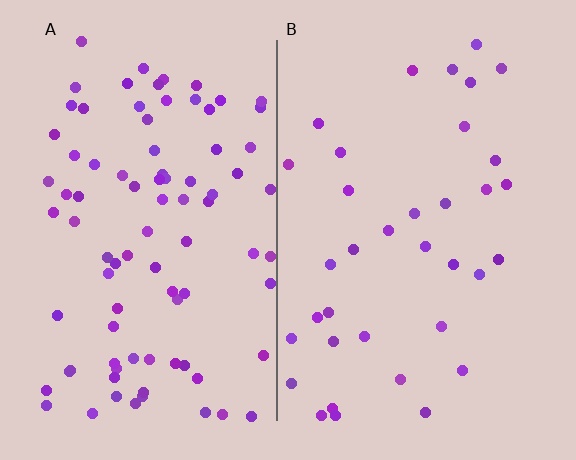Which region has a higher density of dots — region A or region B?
A (the left).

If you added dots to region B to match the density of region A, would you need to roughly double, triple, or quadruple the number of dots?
Approximately double.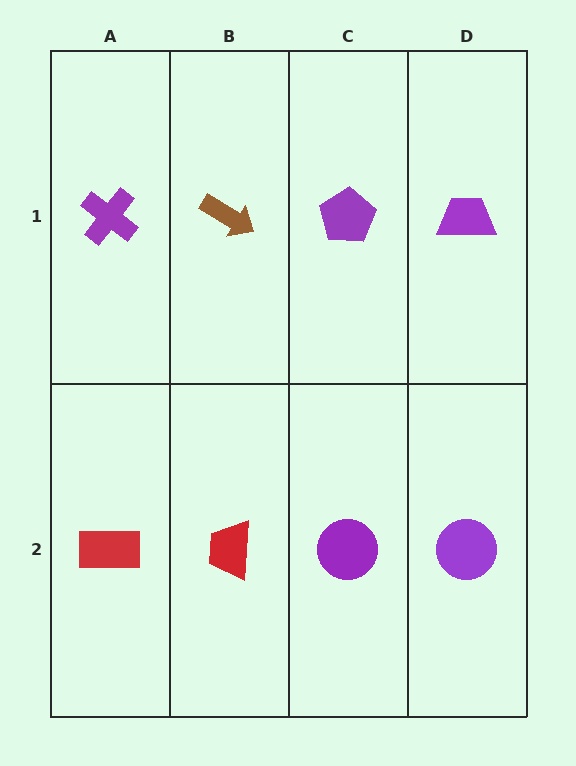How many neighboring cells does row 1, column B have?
3.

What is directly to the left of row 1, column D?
A purple pentagon.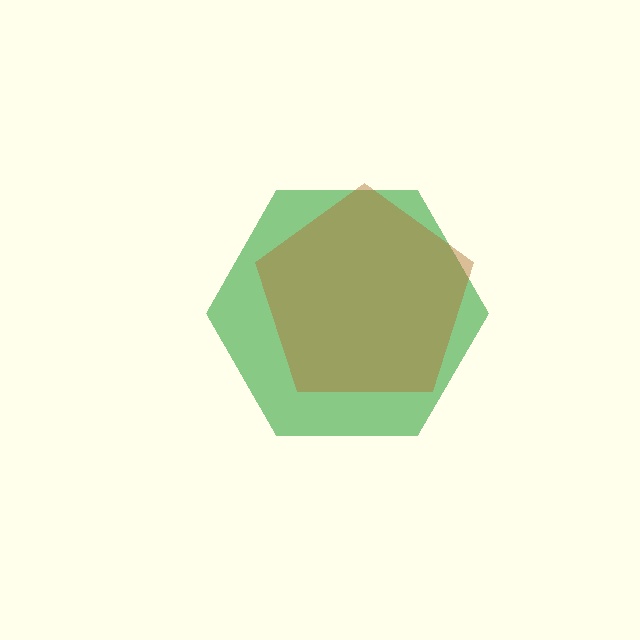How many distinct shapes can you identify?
There are 2 distinct shapes: a green hexagon, a brown pentagon.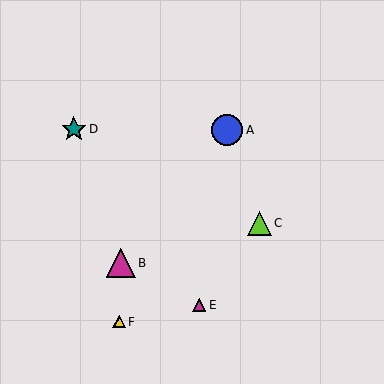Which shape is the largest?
The blue circle (labeled A) is the largest.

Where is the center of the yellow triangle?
The center of the yellow triangle is at (119, 322).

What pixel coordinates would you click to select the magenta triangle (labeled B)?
Click at (121, 263) to select the magenta triangle B.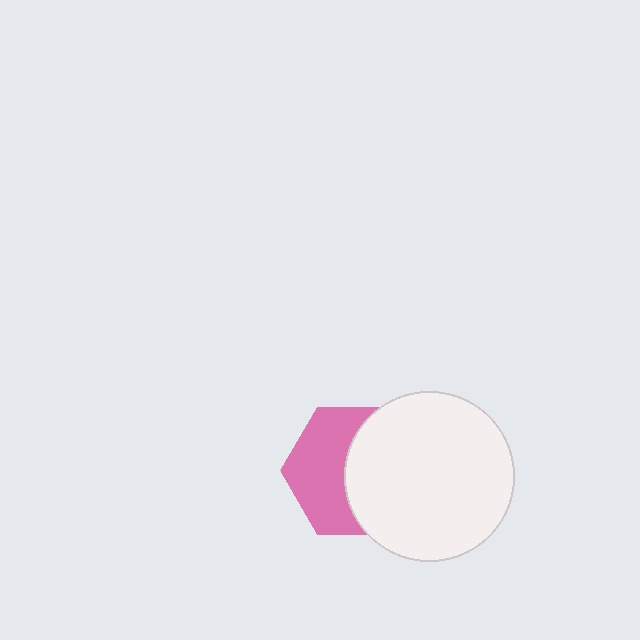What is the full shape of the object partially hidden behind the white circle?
The partially hidden object is a pink hexagon.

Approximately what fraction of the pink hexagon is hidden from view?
Roughly 51% of the pink hexagon is hidden behind the white circle.